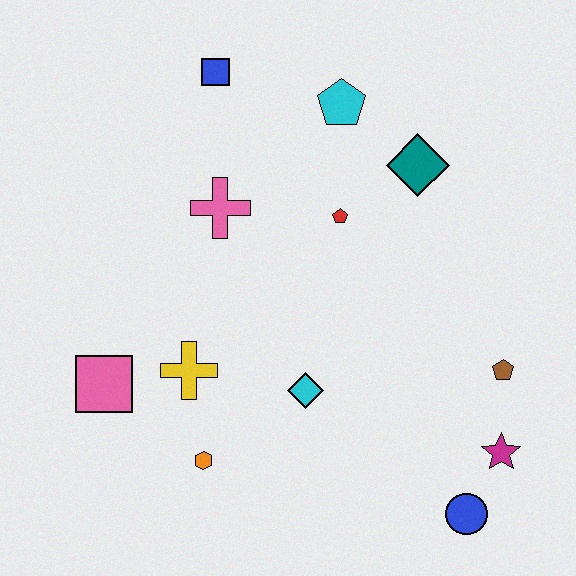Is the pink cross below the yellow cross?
No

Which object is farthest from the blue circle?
The blue square is farthest from the blue circle.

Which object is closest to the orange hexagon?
The yellow cross is closest to the orange hexagon.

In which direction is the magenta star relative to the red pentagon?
The magenta star is below the red pentagon.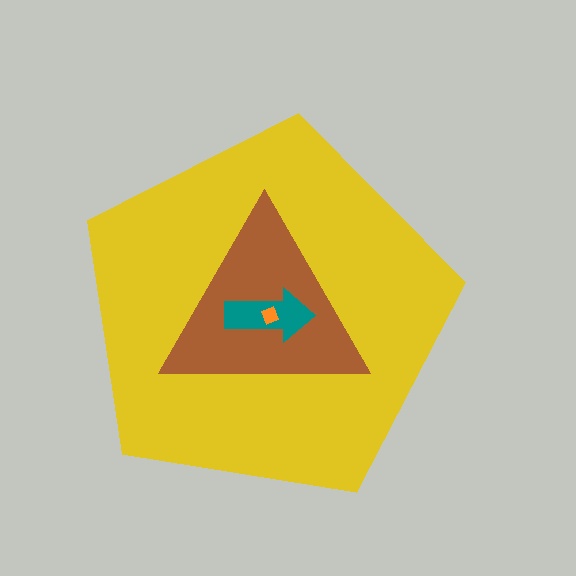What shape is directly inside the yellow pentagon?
The brown triangle.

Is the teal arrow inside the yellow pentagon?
Yes.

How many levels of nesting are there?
4.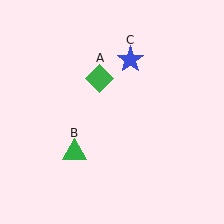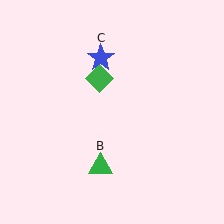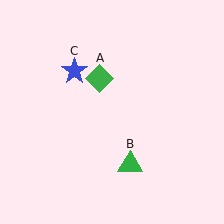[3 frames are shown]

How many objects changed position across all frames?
2 objects changed position: green triangle (object B), blue star (object C).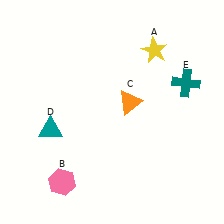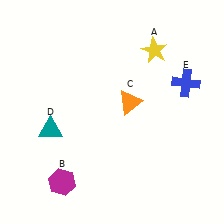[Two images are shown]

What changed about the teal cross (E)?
In Image 1, E is teal. In Image 2, it changed to blue.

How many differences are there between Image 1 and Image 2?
There are 2 differences between the two images.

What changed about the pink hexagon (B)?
In Image 1, B is pink. In Image 2, it changed to magenta.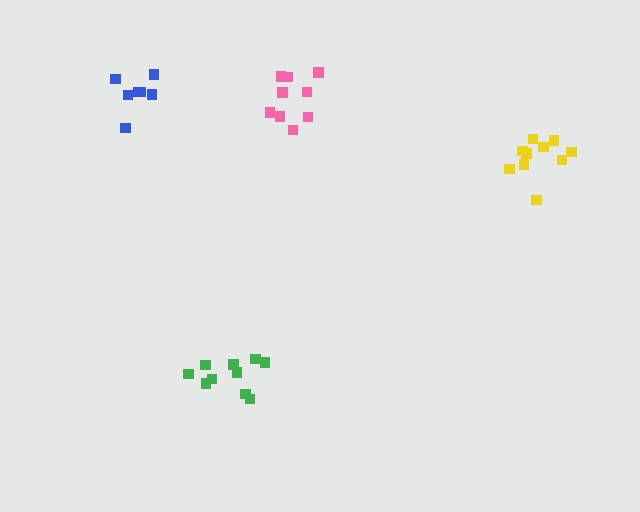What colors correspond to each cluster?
The clusters are colored: yellow, blue, pink, green.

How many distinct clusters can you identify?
There are 4 distinct clusters.